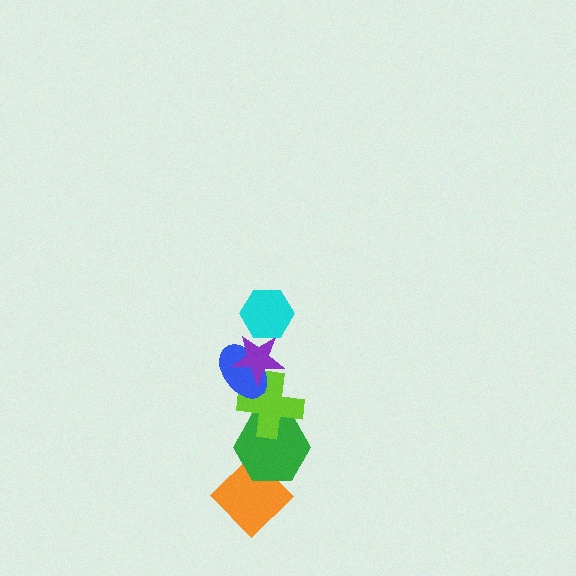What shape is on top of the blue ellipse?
The purple star is on top of the blue ellipse.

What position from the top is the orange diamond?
The orange diamond is 6th from the top.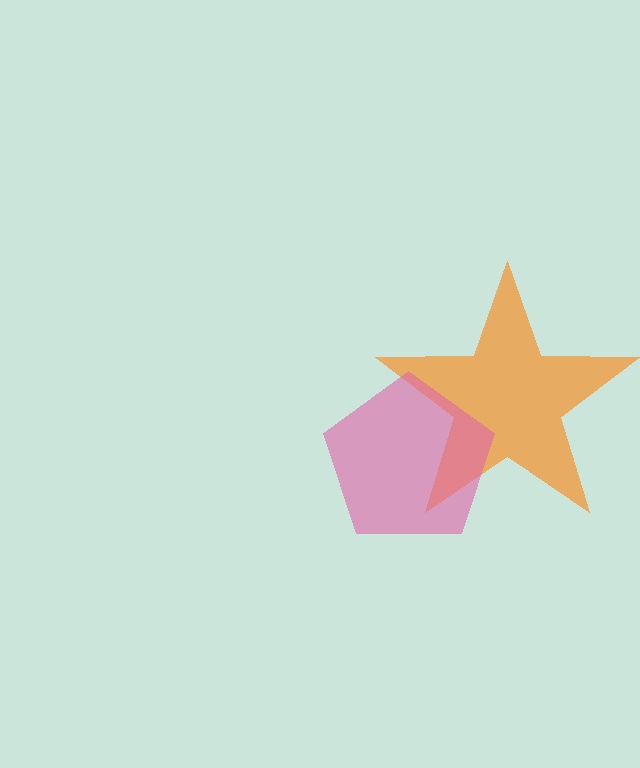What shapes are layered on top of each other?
The layered shapes are: an orange star, a pink pentagon.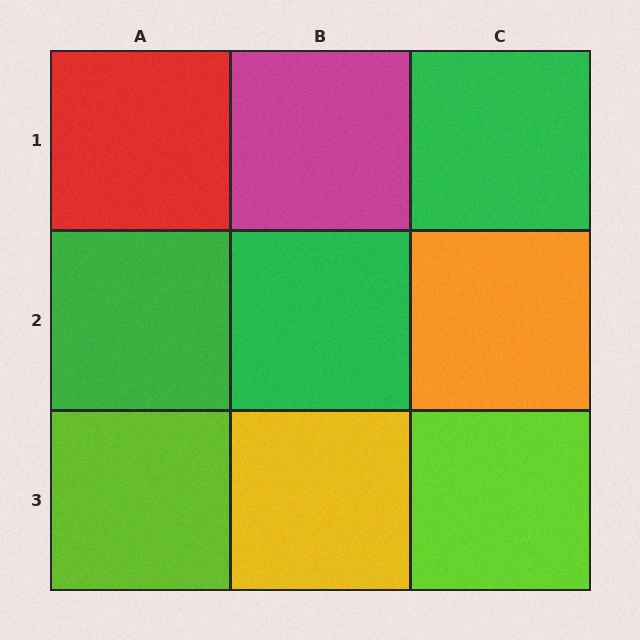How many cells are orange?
1 cell is orange.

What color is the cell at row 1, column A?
Red.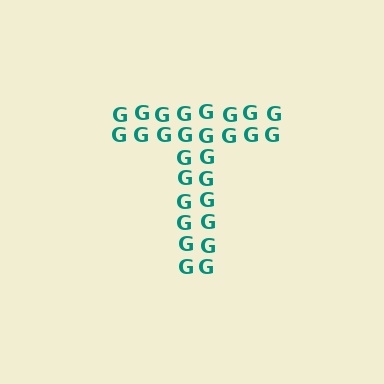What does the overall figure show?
The overall figure shows the letter T.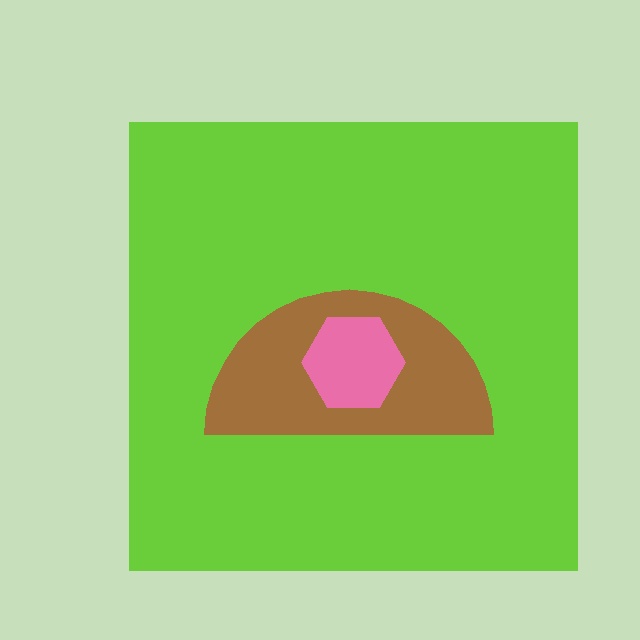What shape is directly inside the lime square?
The brown semicircle.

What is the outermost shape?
The lime square.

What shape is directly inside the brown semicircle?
The pink hexagon.